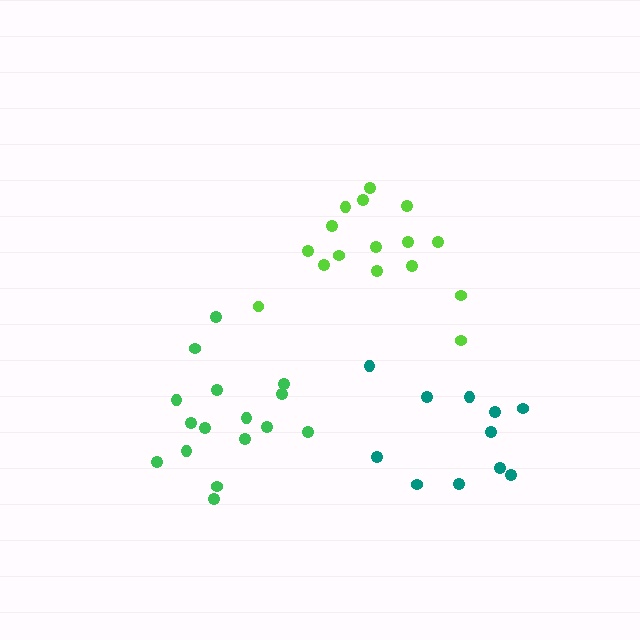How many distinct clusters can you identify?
There are 3 distinct clusters.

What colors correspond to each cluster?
The clusters are colored: green, teal, lime.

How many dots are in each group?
Group 1: 16 dots, Group 2: 11 dots, Group 3: 16 dots (43 total).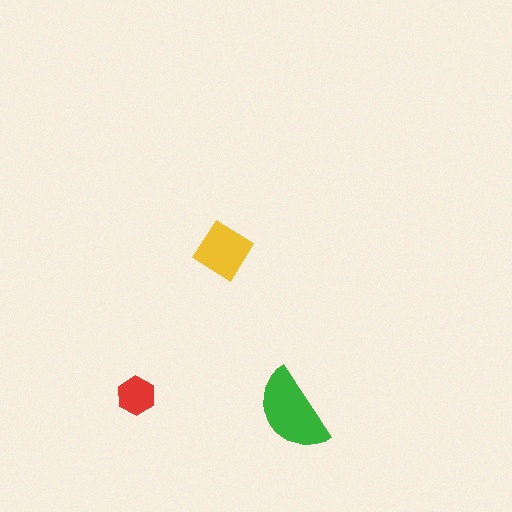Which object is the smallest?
The red hexagon.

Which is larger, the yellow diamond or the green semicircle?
The green semicircle.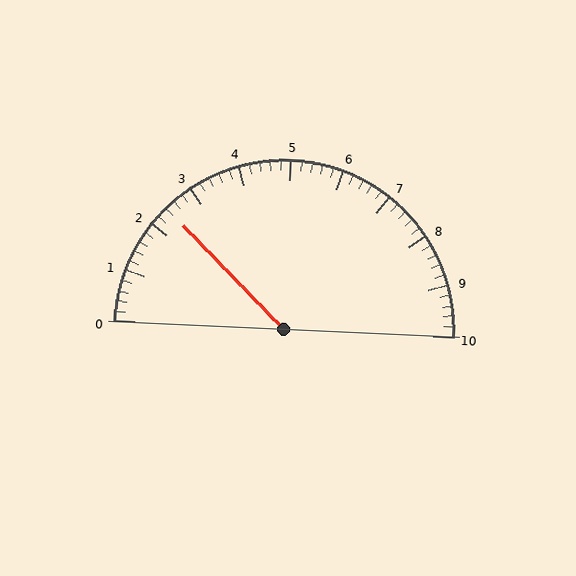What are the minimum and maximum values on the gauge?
The gauge ranges from 0 to 10.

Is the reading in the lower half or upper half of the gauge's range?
The reading is in the lower half of the range (0 to 10).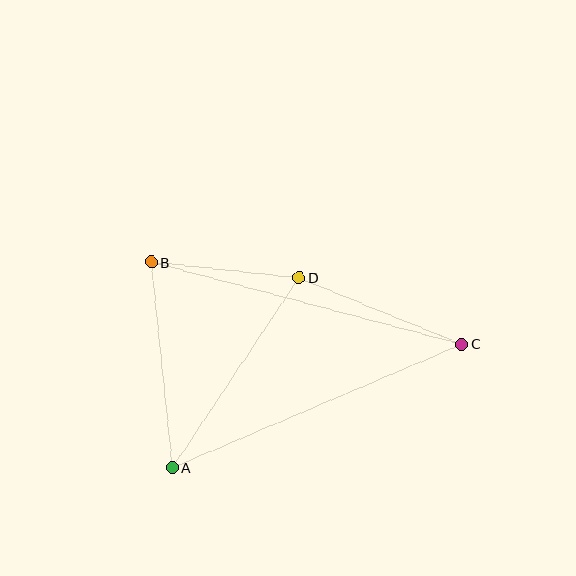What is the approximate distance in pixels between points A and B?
The distance between A and B is approximately 206 pixels.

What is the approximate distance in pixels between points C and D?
The distance between C and D is approximately 176 pixels.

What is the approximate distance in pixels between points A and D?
The distance between A and D is approximately 228 pixels.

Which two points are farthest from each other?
Points B and C are farthest from each other.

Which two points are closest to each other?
Points B and D are closest to each other.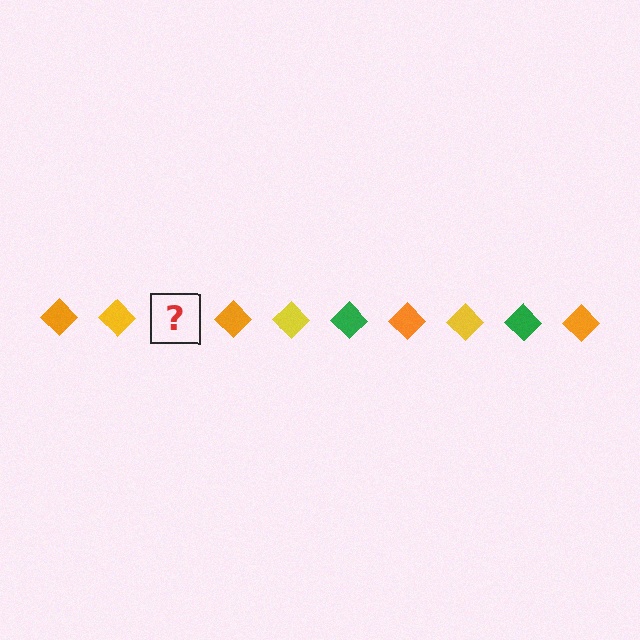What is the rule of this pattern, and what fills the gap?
The rule is that the pattern cycles through orange, yellow, green diamonds. The gap should be filled with a green diamond.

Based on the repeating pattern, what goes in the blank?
The blank should be a green diamond.